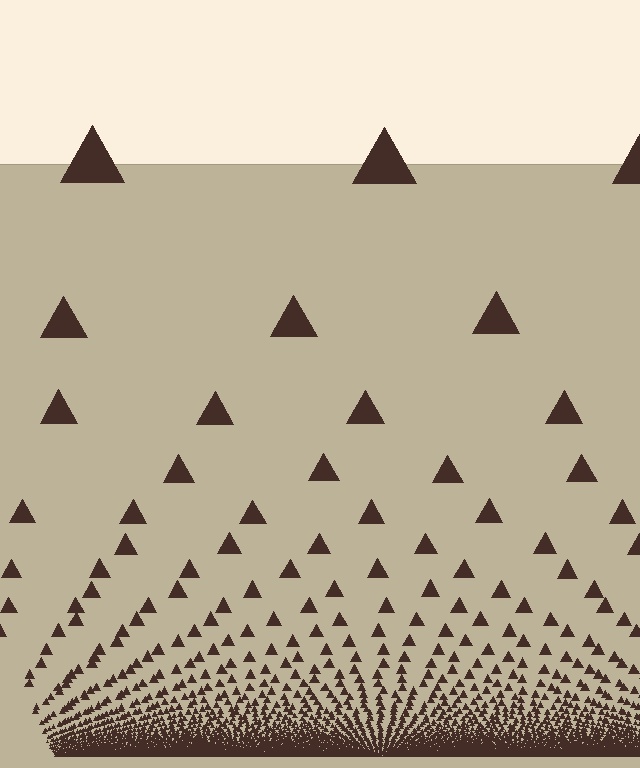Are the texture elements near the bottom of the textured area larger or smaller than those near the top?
Smaller. The gradient is inverted — elements near the bottom are smaller and denser.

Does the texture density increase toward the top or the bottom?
Density increases toward the bottom.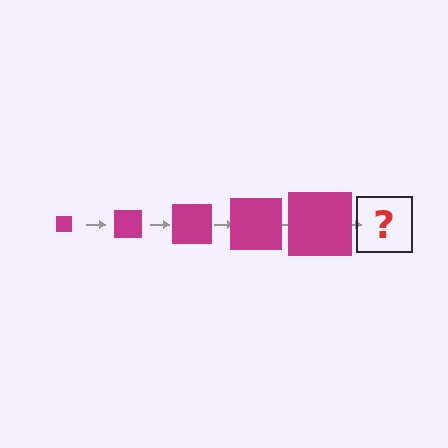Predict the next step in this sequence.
The next step is a magenta square, larger than the previous one.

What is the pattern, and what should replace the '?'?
The pattern is that the square gets progressively larger each step. The '?' should be a magenta square, larger than the previous one.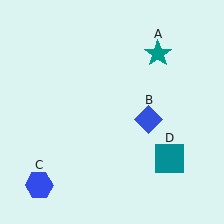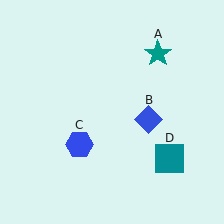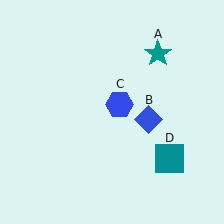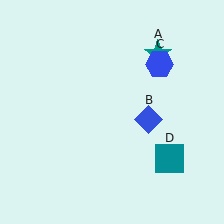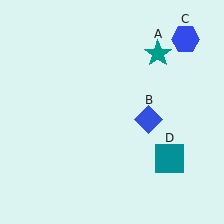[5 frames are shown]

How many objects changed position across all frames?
1 object changed position: blue hexagon (object C).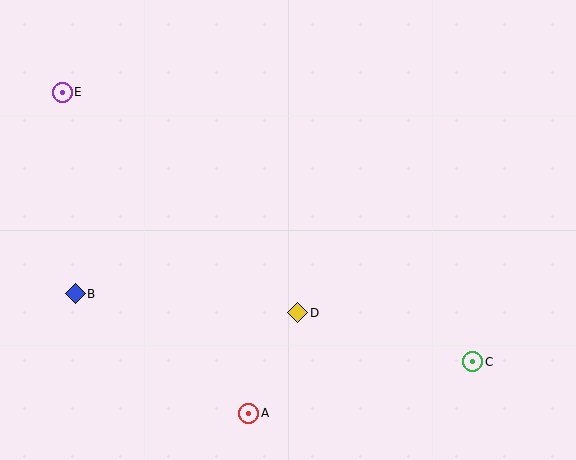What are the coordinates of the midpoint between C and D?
The midpoint between C and D is at (385, 337).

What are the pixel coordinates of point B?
Point B is at (75, 294).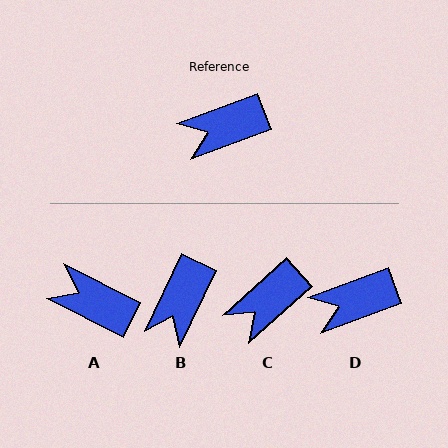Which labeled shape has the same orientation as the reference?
D.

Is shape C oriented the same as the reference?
No, it is off by about 21 degrees.